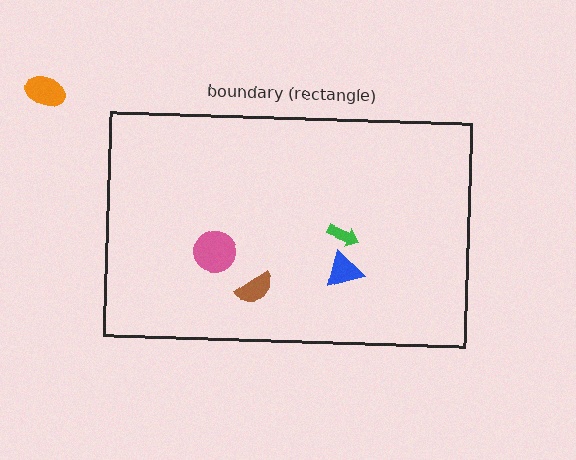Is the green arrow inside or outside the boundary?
Inside.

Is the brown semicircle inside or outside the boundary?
Inside.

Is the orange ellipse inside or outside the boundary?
Outside.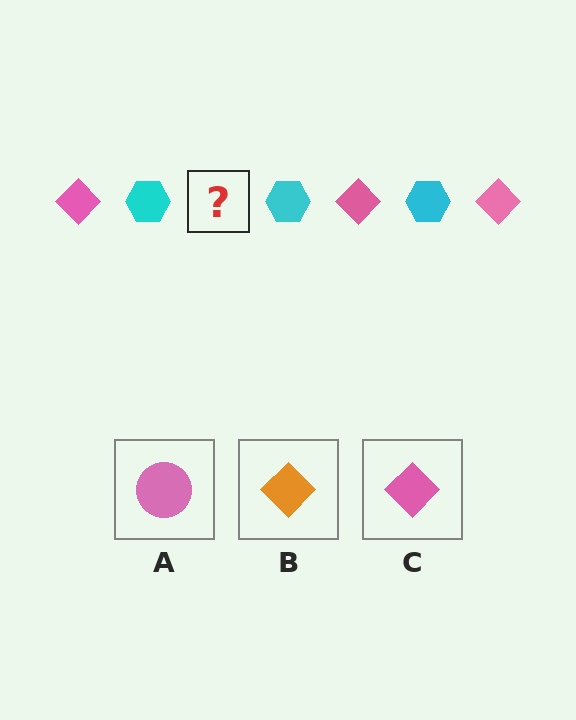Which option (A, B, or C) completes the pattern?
C.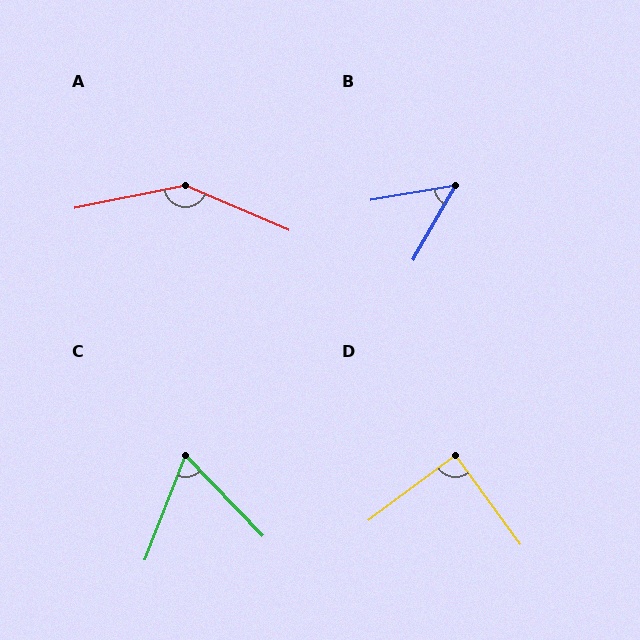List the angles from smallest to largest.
B (50°), C (65°), D (89°), A (145°).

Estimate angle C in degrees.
Approximately 65 degrees.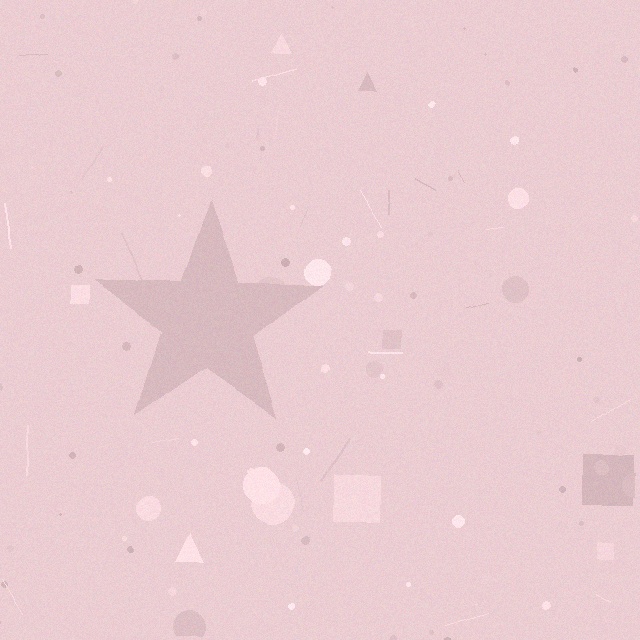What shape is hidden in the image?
A star is hidden in the image.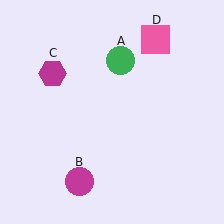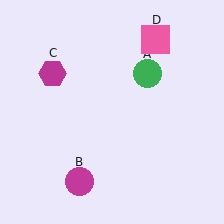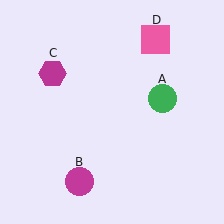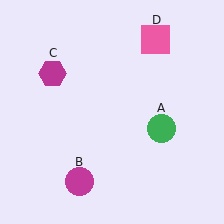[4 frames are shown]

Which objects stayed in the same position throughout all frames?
Magenta circle (object B) and magenta hexagon (object C) and pink square (object D) remained stationary.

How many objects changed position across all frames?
1 object changed position: green circle (object A).